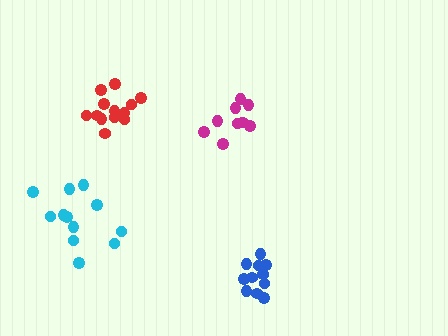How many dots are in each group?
Group 1: 13 dots, Group 2: 12 dots, Group 3: 10 dots, Group 4: 11 dots (46 total).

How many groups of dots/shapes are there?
There are 4 groups.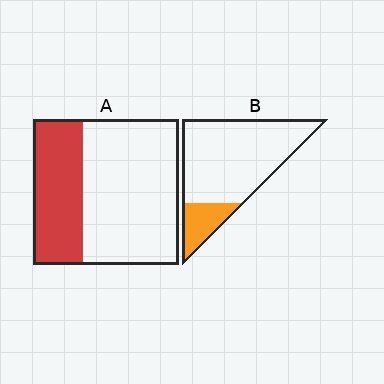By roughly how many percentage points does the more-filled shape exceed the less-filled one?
By roughly 15 percentage points (A over B).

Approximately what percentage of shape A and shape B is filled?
A is approximately 35% and B is approximately 20%.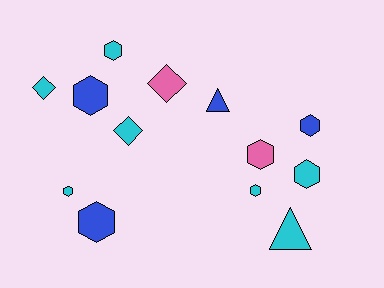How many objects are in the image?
There are 13 objects.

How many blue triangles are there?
There is 1 blue triangle.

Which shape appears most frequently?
Hexagon, with 8 objects.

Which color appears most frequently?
Cyan, with 7 objects.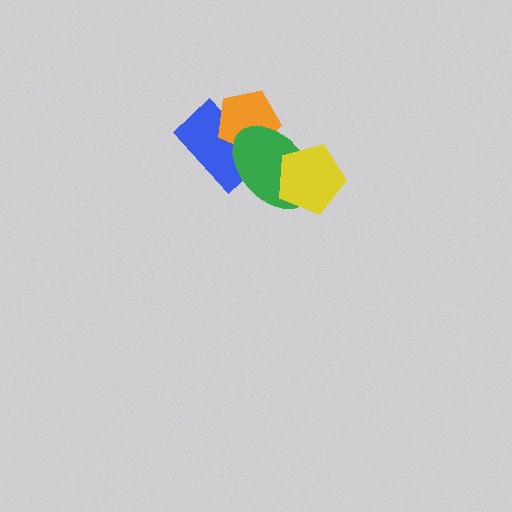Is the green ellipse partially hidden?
Yes, it is partially covered by another shape.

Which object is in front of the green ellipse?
The yellow pentagon is in front of the green ellipse.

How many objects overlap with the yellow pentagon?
1 object overlaps with the yellow pentagon.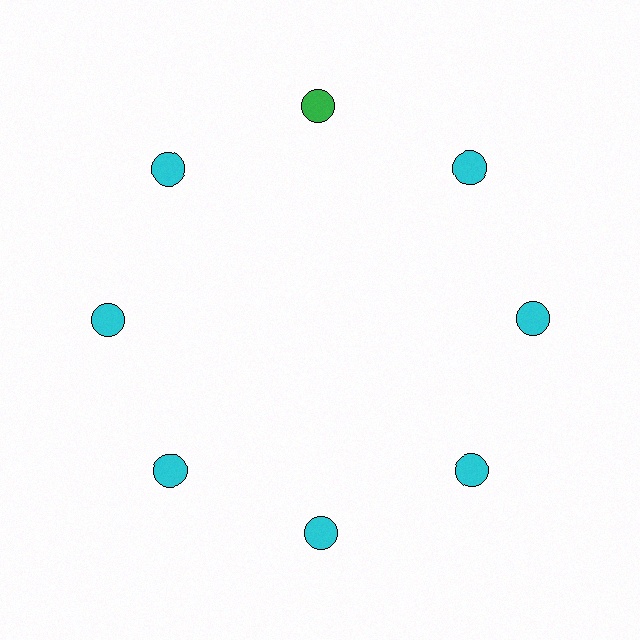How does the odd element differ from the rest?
It has a different color: green instead of cyan.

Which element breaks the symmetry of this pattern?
The green circle at roughly the 12 o'clock position breaks the symmetry. All other shapes are cyan circles.